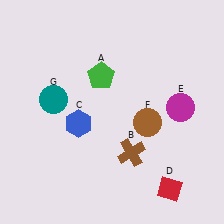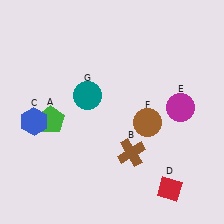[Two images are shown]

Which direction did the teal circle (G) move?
The teal circle (G) moved right.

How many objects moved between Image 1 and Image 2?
3 objects moved between the two images.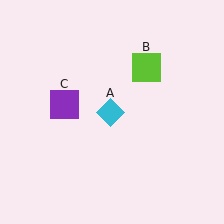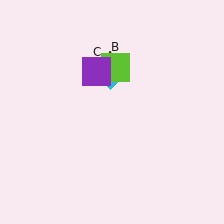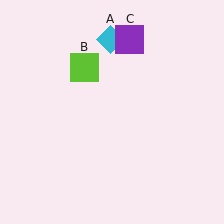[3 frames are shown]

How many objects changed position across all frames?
3 objects changed position: cyan diamond (object A), lime square (object B), purple square (object C).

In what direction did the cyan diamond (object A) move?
The cyan diamond (object A) moved up.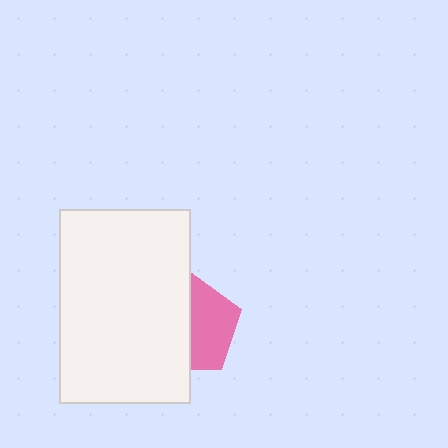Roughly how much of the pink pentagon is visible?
About half of it is visible (roughly 47%).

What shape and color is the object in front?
The object in front is a white rectangle.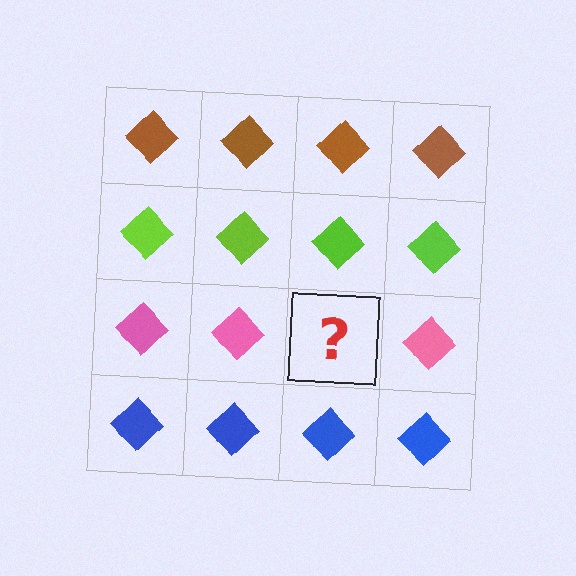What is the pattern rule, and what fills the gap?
The rule is that each row has a consistent color. The gap should be filled with a pink diamond.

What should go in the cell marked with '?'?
The missing cell should contain a pink diamond.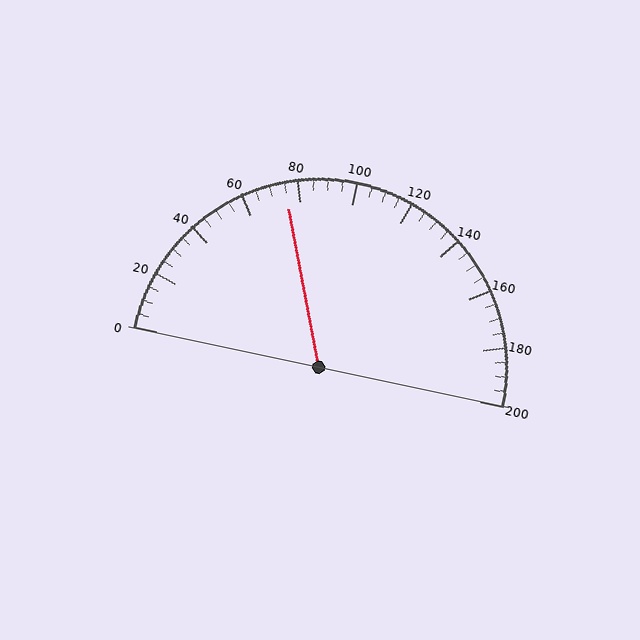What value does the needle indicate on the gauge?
The needle indicates approximately 75.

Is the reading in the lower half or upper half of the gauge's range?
The reading is in the lower half of the range (0 to 200).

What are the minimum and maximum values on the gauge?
The gauge ranges from 0 to 200.